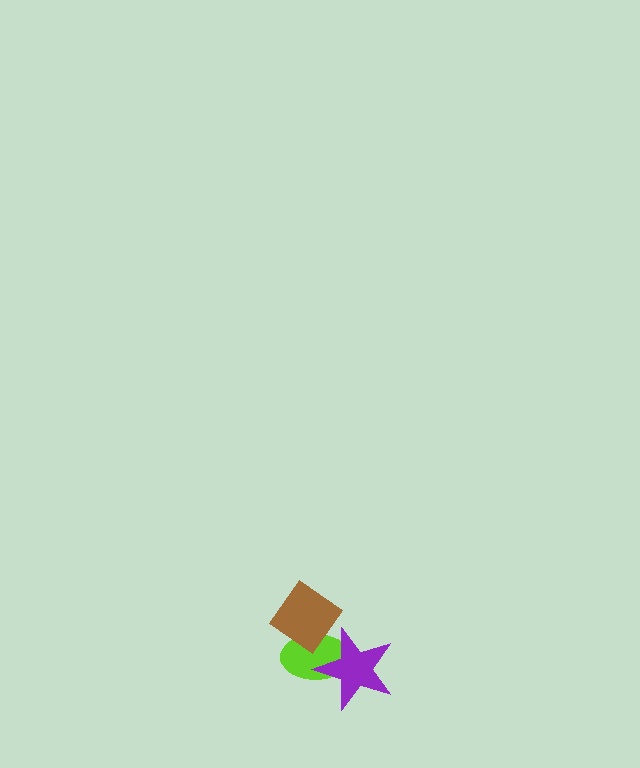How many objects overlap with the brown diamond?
2 objects overlap with the brown diamond.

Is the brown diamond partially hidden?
Yes, it is partially covered by another shape.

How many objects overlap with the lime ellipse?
2 objects overlap with the lime ellipse.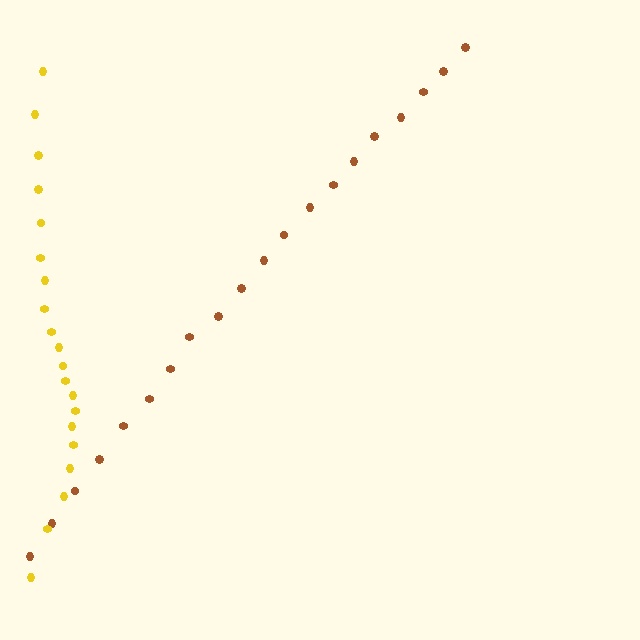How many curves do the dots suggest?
There are 2 distinct paths.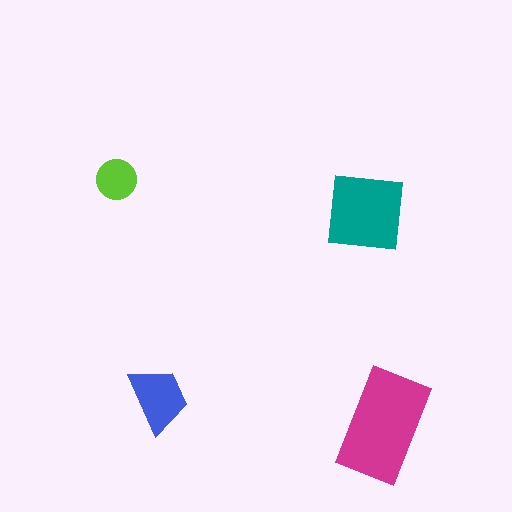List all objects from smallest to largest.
The lime circle, the blue trapezoid, the teal square, the magenta rectangle.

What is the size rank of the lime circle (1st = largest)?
4th.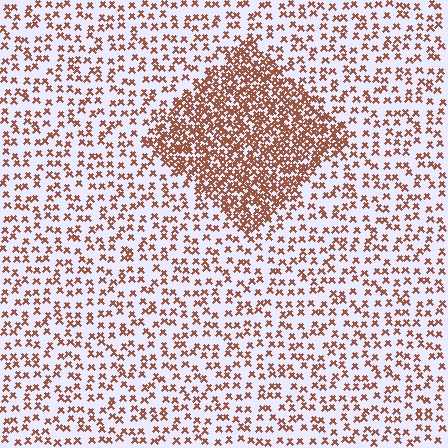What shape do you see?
I see a diamond.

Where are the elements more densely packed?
The elements are more densely packed inside the diamond boundary.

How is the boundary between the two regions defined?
The boundary is defined by a change in element density (approximately 2.7x ratio). All elements are the same color, size, and shape.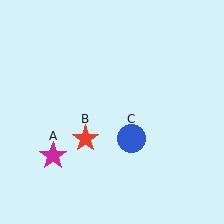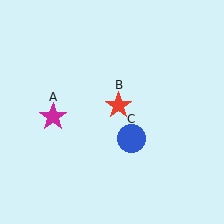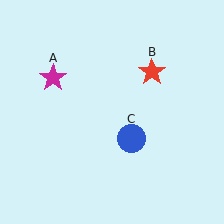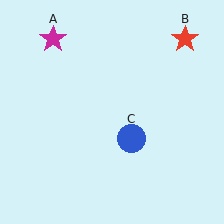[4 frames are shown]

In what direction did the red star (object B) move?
The red star (object B) moved up and to the right.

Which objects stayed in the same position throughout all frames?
Blue circle (object C) remained stationary.